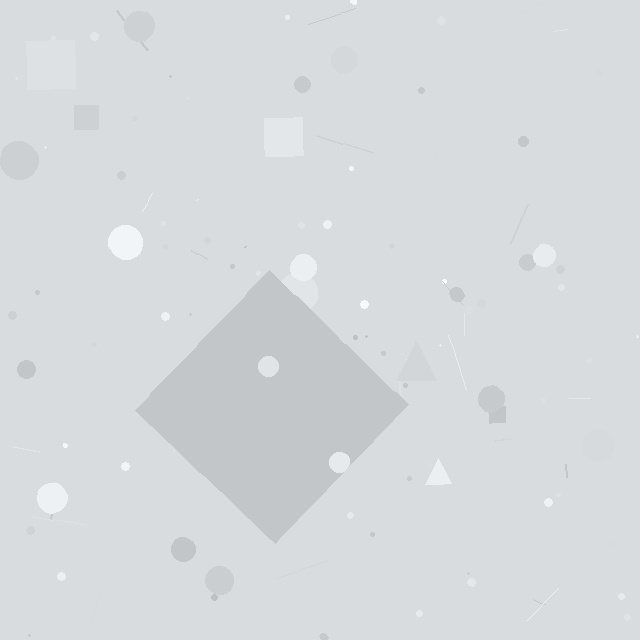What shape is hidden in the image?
A diamond is hidden in the image.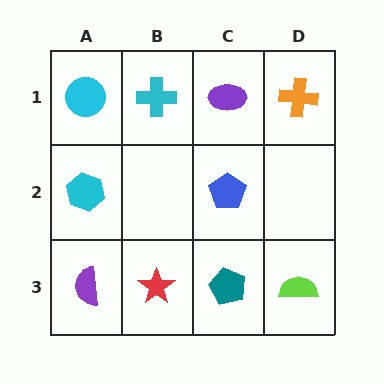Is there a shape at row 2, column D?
No, that cell is empty.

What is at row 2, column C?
A blue pentagon.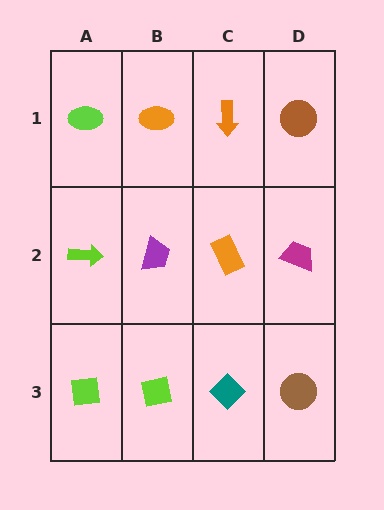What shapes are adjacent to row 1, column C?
An orange rectangle (row 2, column C), an orange ellipse (row 1, column B), a brown circle (row 1, column D).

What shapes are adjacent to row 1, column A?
A lime arrow (row 2, column A), an orange ellipse (row 1, column B).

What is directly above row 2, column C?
An orange arrow.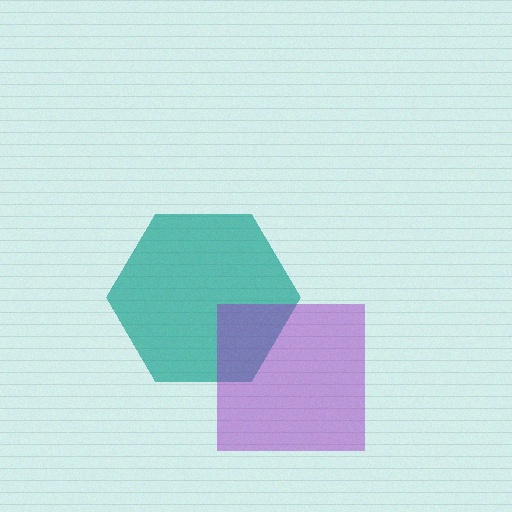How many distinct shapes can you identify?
There are 2 distinct shapes: a teal hexagon, a purple square.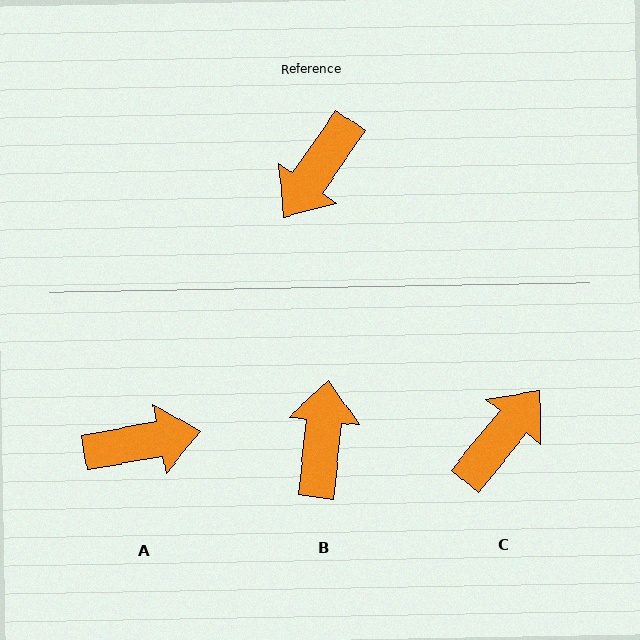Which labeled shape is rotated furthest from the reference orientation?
C, about 175 degrees away.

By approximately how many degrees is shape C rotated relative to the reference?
Approximately 175 degrees counter-clockwise.